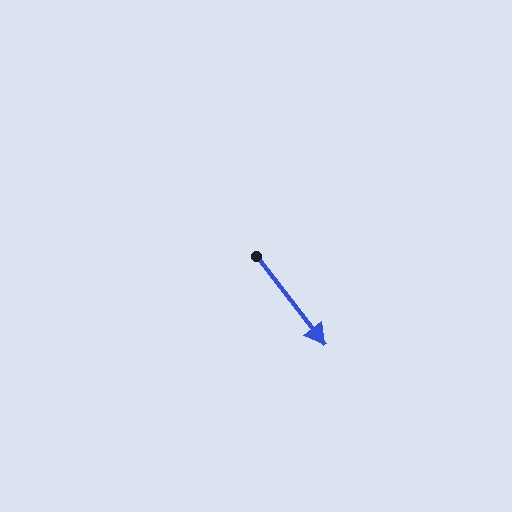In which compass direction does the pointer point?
Southeast.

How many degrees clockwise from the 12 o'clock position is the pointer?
Approximately 142 degrees.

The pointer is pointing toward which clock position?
Roughly 5 o'clock.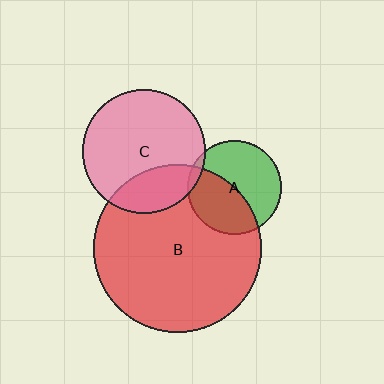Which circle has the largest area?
Circle B (red).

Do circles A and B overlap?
Yes.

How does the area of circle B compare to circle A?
Approximately 3.2 times.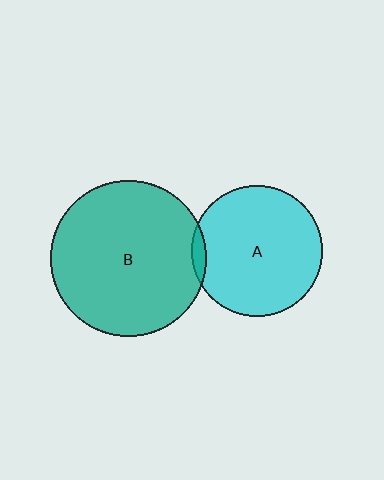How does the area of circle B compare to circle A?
Approximately 1.4 times.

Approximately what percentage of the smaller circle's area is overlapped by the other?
Approximately 5%.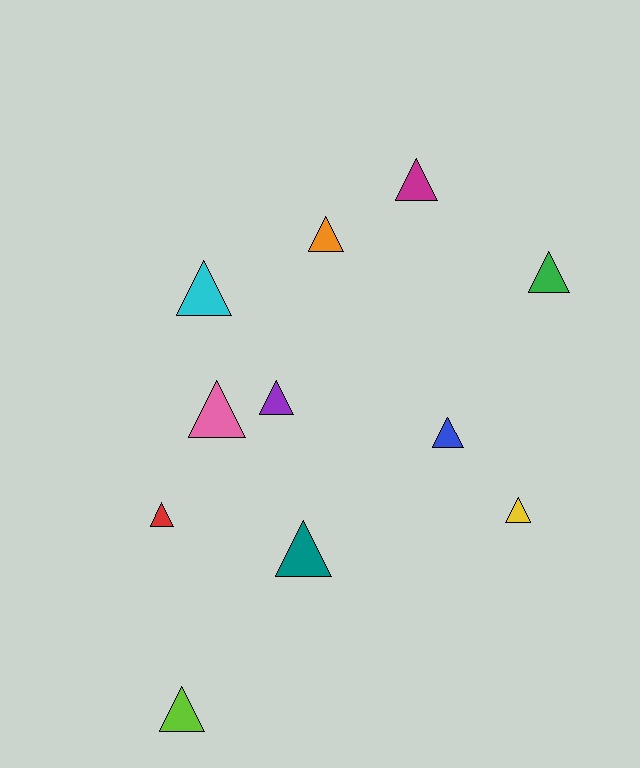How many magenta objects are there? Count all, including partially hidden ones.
There is 1 magenta object.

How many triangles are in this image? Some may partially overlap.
There are 11 triangles.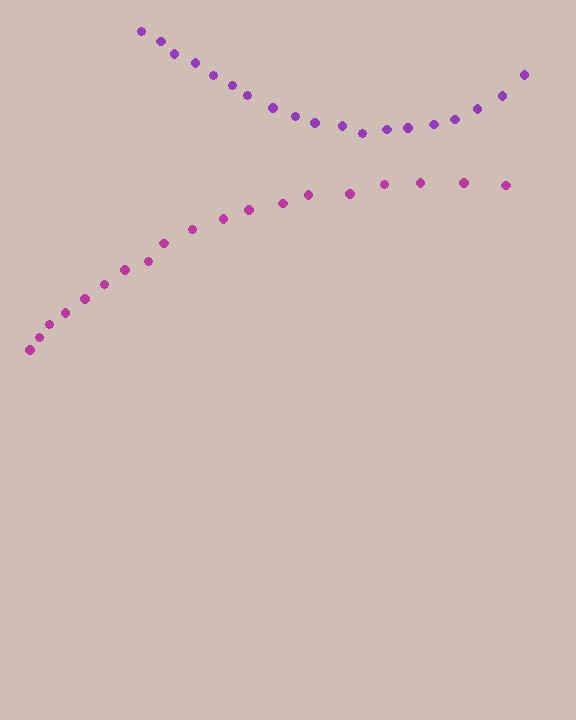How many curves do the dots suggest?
There are 2 distinct paths.